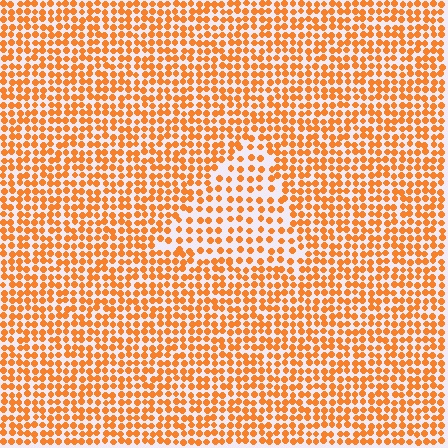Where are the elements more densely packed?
The elements are more densely packed outside the triangle boundary.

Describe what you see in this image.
The image contains small orange elements arranged at two different densities. A triangle-shaped region is visible where the elements are less densely packed than the surrounding area.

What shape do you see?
I see a triangle.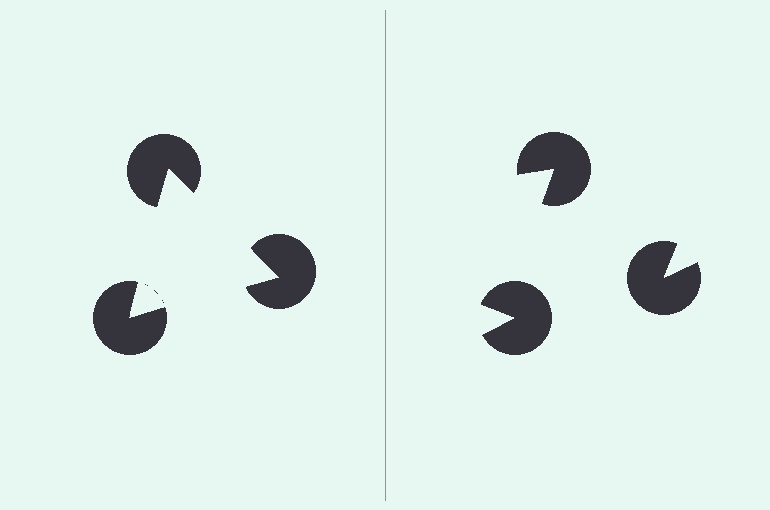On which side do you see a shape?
An illusory triangle appears on the left side. On the right side the wedge cuts are rotated, so no coherent shape forms.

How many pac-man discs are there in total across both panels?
6 — 3 on each side.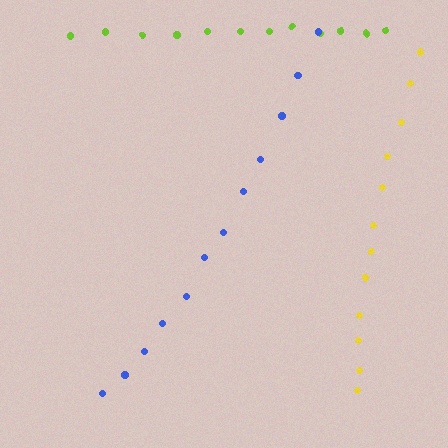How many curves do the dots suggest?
There are 3 distinct paths.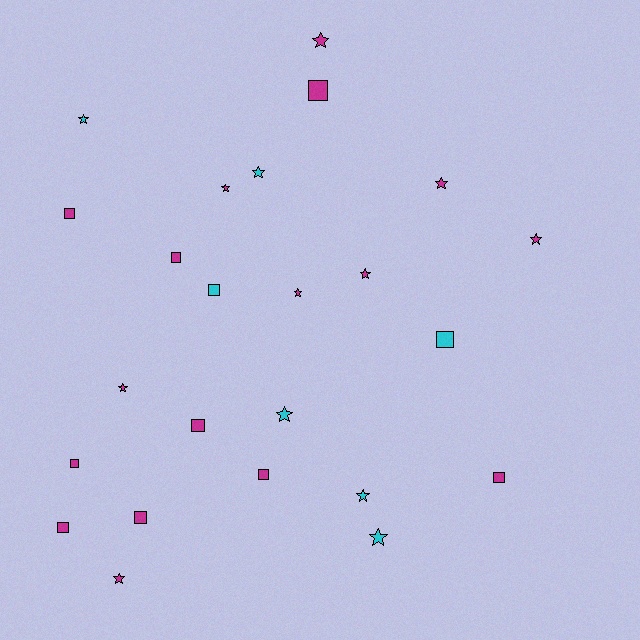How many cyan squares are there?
There are 2 cyan squares.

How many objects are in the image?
There are 24 objects.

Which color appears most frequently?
Magenta, with 17 objects.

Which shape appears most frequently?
Star, with 13 objects.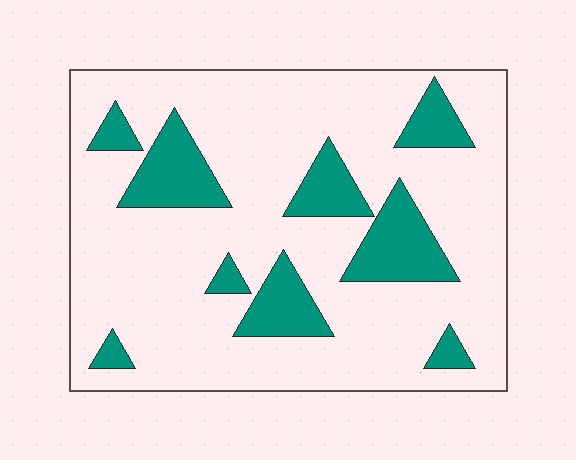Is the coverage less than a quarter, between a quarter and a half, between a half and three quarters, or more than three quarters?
Less than a quarter.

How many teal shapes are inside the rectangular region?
9.